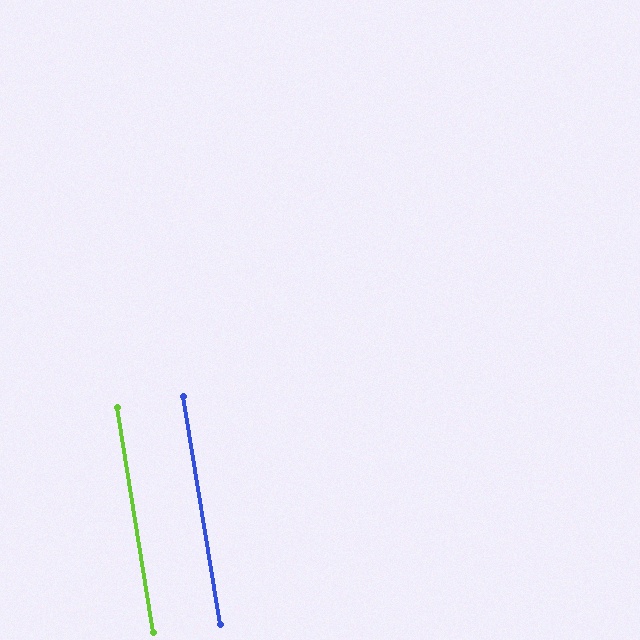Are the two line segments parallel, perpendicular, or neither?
Parallel — their directions differ by only 0.1°.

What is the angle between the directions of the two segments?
Approximately 0 degrees.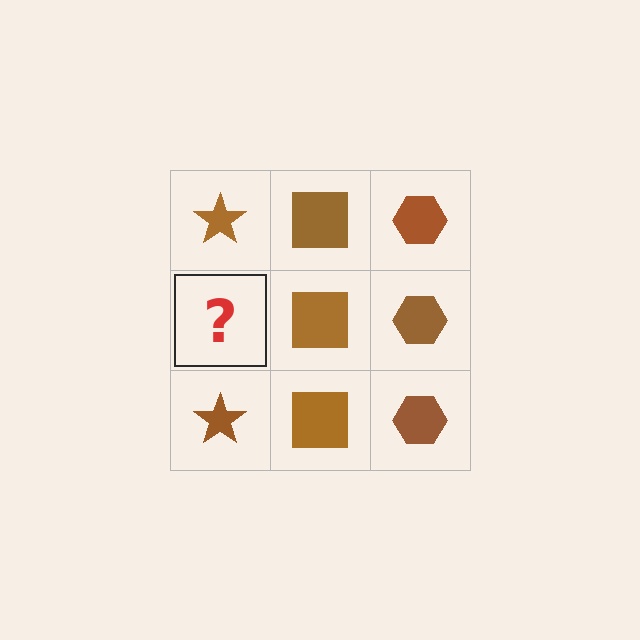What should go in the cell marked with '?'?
The missing cell should contain a brown star.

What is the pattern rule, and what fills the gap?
The rule is that each column has a consistent shape. The gap should be filled with a brown star.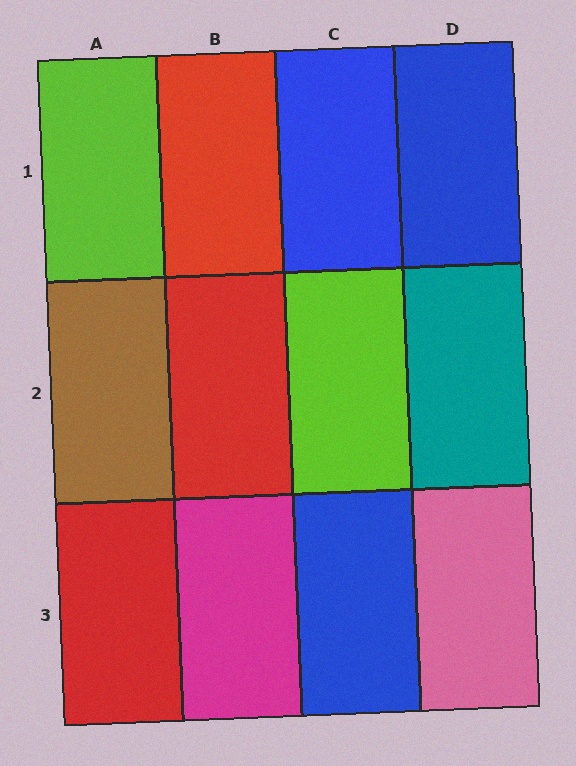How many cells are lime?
2 cells are lime.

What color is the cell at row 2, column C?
Lime.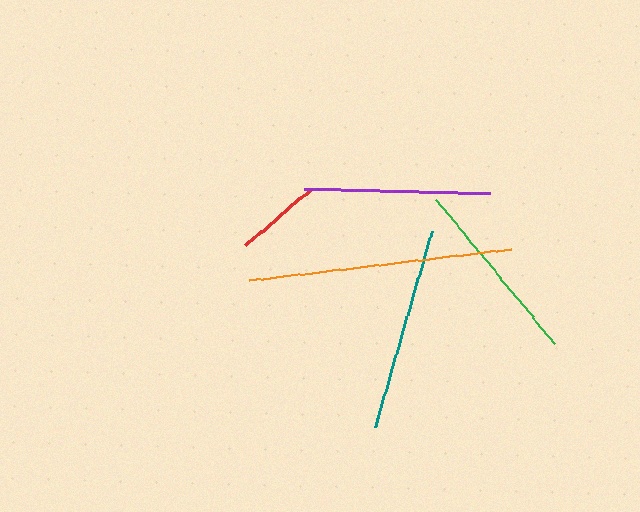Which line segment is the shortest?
The red line is the shortest at approximately 86 pixels.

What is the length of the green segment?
The green segment is approximately 187 pixels long.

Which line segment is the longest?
The orange line is the longest at approximately 263 pixels.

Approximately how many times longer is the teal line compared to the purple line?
The teal line is approximately 1.1 times the length of the purple line.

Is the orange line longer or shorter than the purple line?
The orange line is longer than the purple line.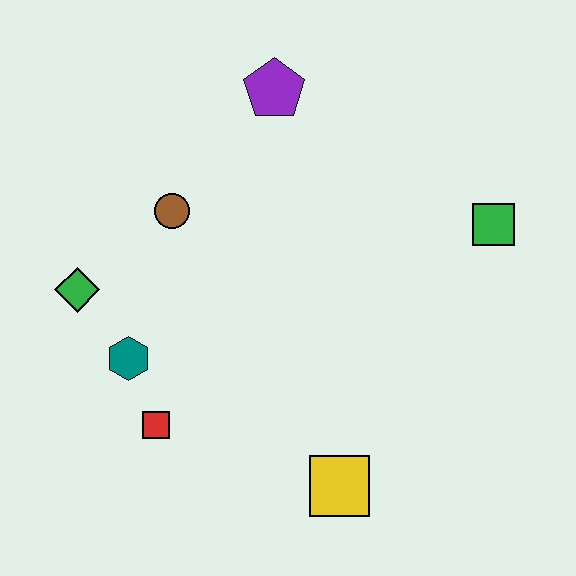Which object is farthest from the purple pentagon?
The yellow square is farthest from the purple pentagon.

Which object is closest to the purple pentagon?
The brown circle is closest to the purple pentagon.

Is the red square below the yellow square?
No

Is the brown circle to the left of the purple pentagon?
Yes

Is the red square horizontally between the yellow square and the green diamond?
Yes